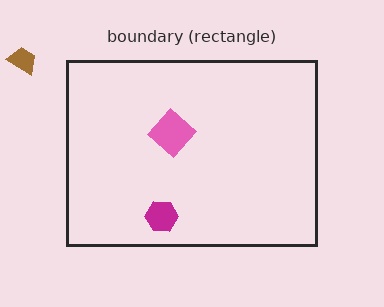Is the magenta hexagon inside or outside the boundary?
Inside.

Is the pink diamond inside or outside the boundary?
Inside.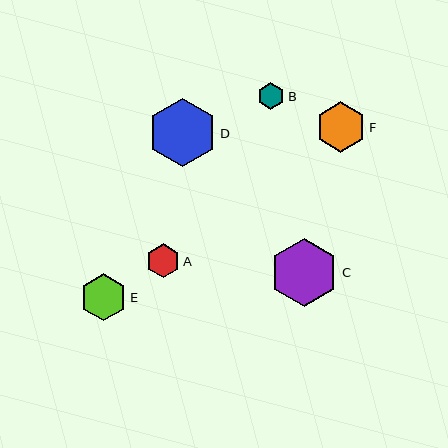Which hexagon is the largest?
Hexagon D is the largest with a size of approximately 69 pixels.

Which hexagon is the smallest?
Hexagon B is the smallest with a size of approximately 27 pixels.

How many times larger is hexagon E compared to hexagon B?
Hexagon E is approximately 1.7 times the size of hexagon B.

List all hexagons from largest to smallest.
From largest to smallest: D, C, F, E, A, B.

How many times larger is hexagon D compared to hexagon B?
Hexagon D is approximately 2.5 times the size of hexagon B.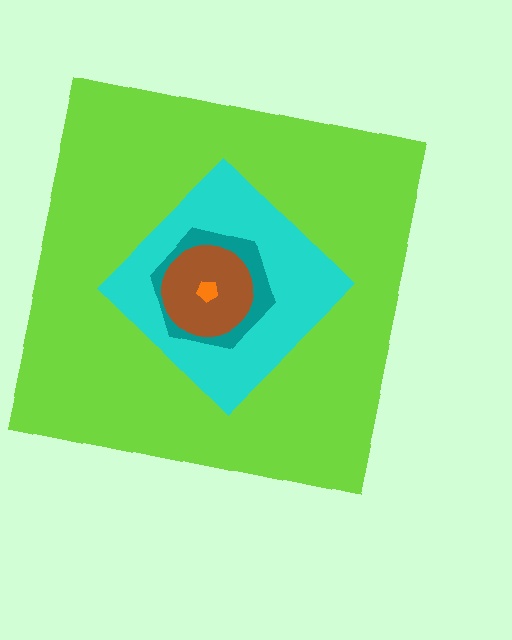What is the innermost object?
The orange pentagon.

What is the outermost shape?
The lime square.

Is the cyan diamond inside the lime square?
Yes.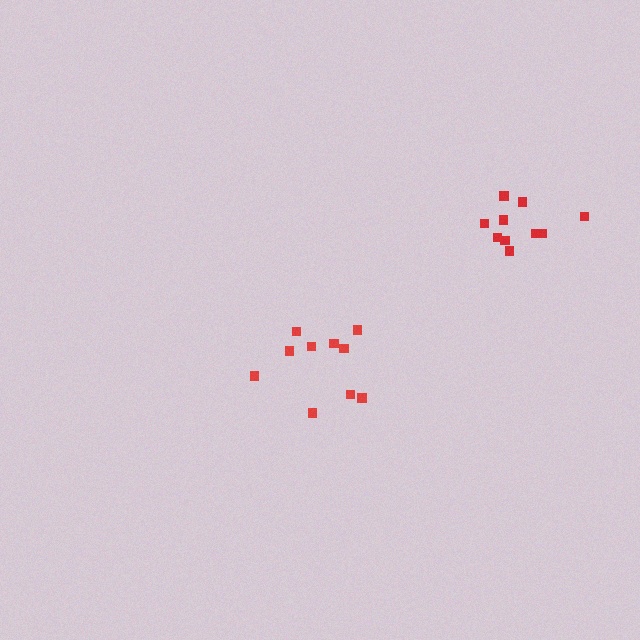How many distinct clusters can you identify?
There are 2 distinct clusters.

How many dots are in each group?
Group 1: 10 dots, Group 2: 10 dots (20 total).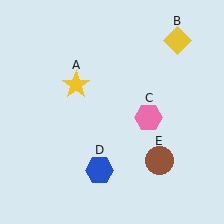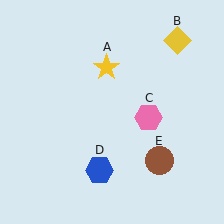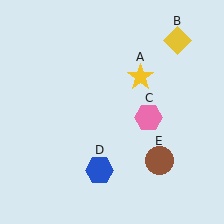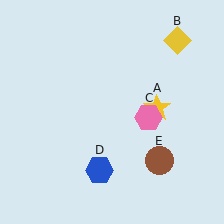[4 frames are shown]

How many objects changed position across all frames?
1 object changed position: yellow star (object A).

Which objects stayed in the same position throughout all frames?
Yellow diamond (object B) and pink hexagon (object C) and blue hexagon (object D) and brown circle (object E) remained stationary.